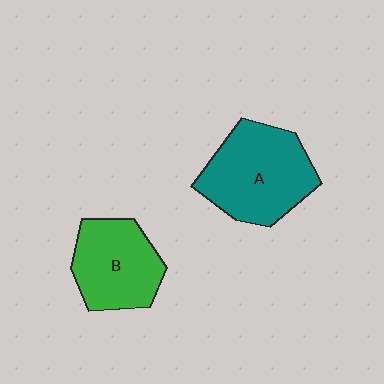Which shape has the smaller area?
Shape B (green).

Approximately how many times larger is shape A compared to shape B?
Approximately 1.3 times.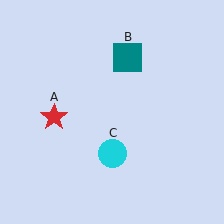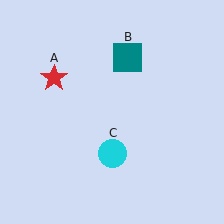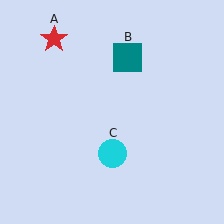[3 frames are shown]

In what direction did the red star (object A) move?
The red star (object A) moved up.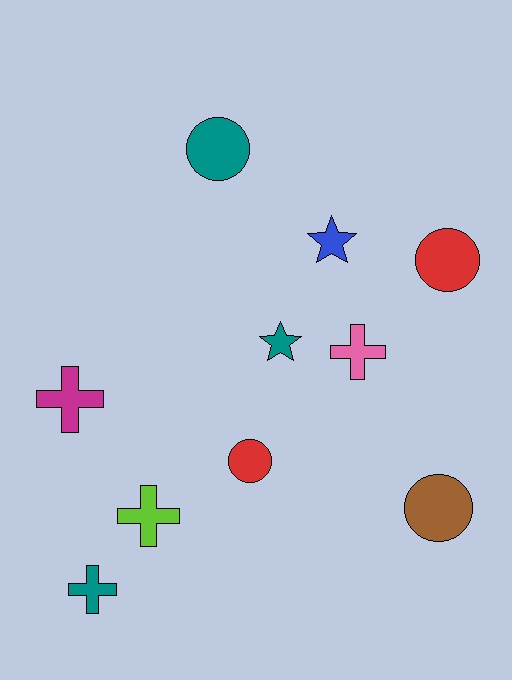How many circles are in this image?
There are 4 circles.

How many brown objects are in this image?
There is 1 brown object.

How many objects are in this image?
There are 10 objects.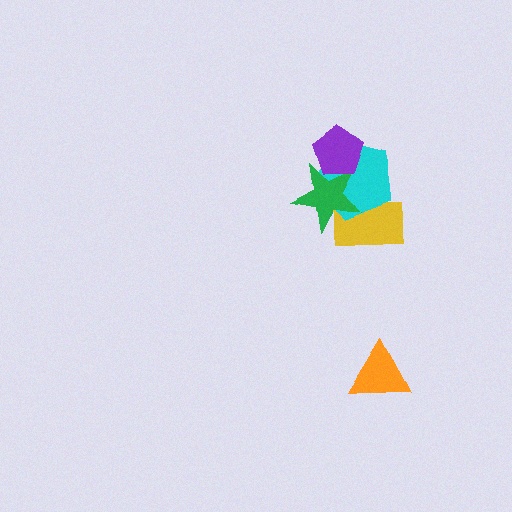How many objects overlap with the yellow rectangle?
2 objects overlap with the yellow rectangle.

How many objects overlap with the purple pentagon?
2 objects overlap with the purple pentagon.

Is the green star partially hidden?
Yes, it is partially covered by another shape.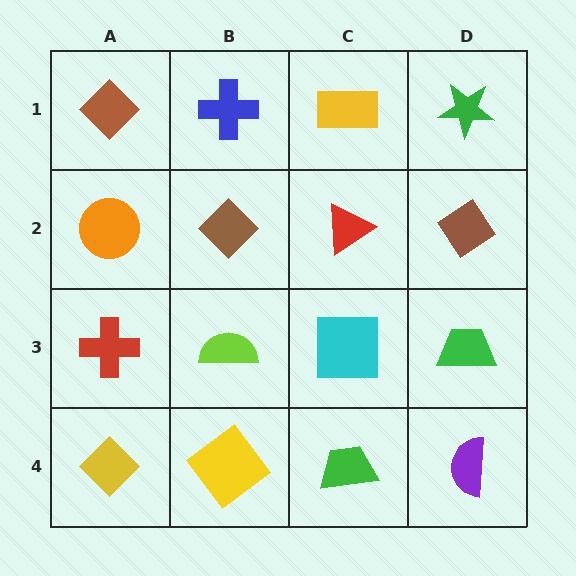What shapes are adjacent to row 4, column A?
A red cross (row 3, column A), a yellow diamond (row 4, column B).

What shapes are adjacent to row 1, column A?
An orange circle (row 2, column A), a blue cross (row 1, column B).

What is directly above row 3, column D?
A brown diamond.